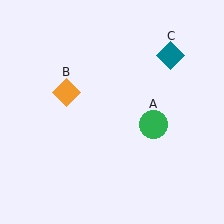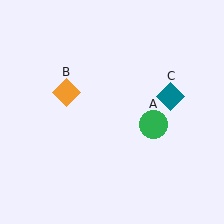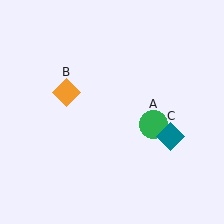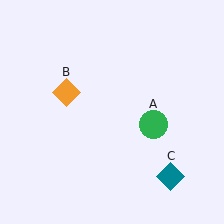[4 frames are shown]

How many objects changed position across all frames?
1 object changed position: teal diamond (object C).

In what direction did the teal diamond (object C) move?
The teal diamond (object C) moved down.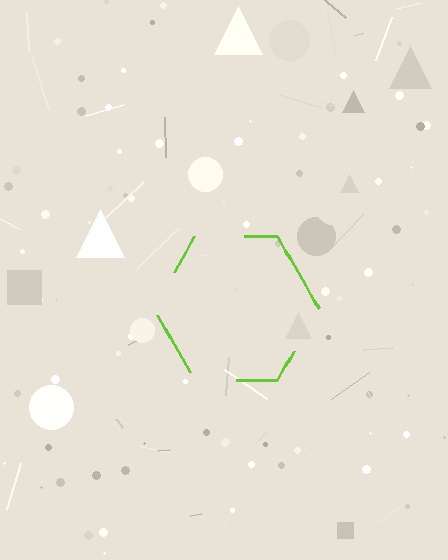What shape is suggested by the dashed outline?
The dashed outline suggests a hexagon.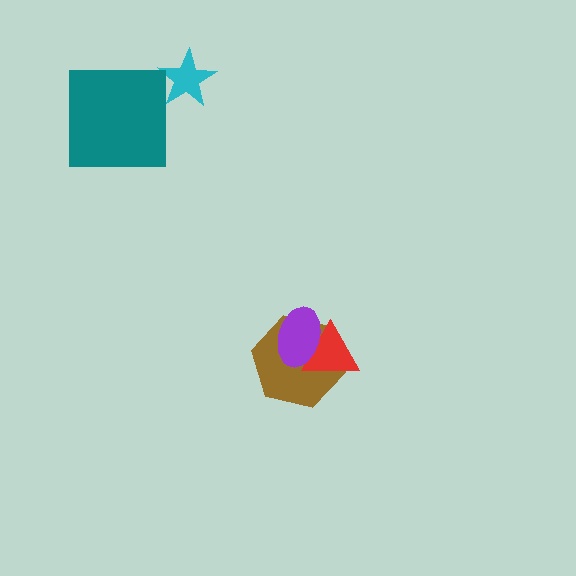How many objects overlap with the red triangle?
2 objects overlap with the red triangle.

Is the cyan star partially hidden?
No, no other shape covers it.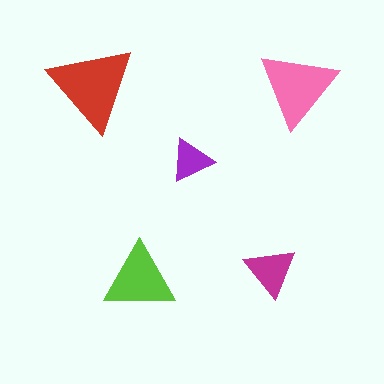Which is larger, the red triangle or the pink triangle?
The red one.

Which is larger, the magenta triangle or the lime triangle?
The lime one.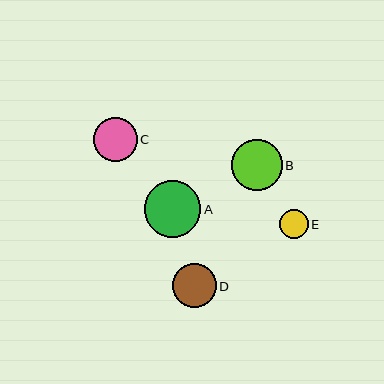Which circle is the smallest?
Circle E is the smallest with a size of approximately 29 pixels.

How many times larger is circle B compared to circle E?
Circle B is approximately 1.7 times the size of circle E.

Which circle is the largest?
Circle A is the largest with a size of approximately 57 pixels.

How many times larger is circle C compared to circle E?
Circle C is approximately 1.5 times the size of circle E.